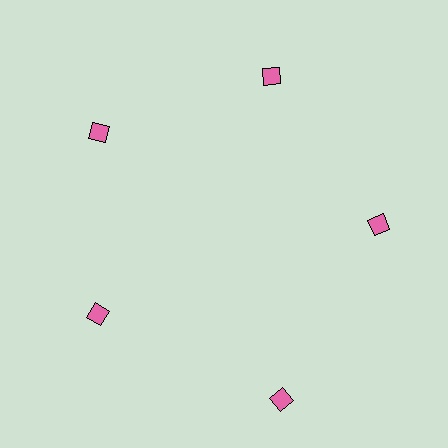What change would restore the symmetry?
The symmetry would be restored by moving it inward, back onto the ring so that all 5 diamonds sit at equal angles and equal distance from the center.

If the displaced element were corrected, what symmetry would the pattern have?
It would have 5-fold rotational symmetry — the pattern would map onto itself every 72 degrees.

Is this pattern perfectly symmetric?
No. The 5 pink diamonds are arranged in a ring, but one element near the 5 o'clock position is pushed outward from the center, breaking the 5-fold rotational symmetry.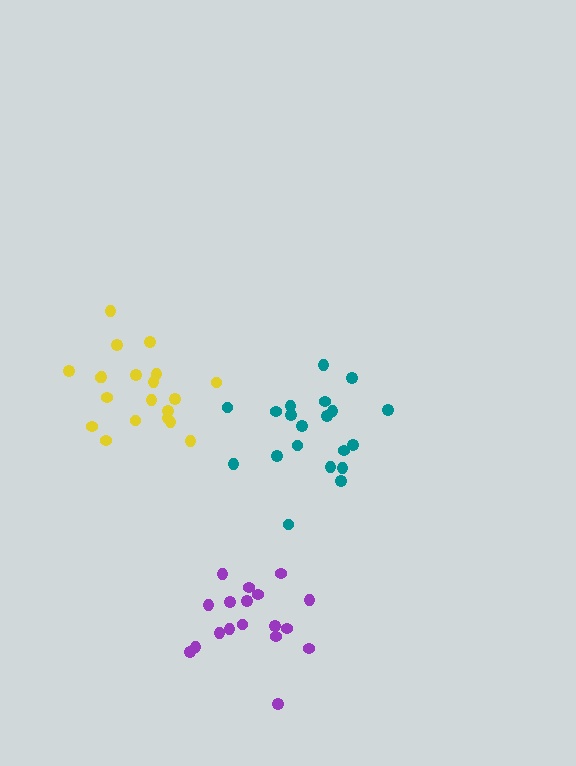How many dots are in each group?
Group 1: 20 dots, Group 2: 18 dots, Group 3: 20 dots (58 total).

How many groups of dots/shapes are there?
There are 3 groups.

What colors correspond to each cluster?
The clusters are colored: yellow, purple, teal.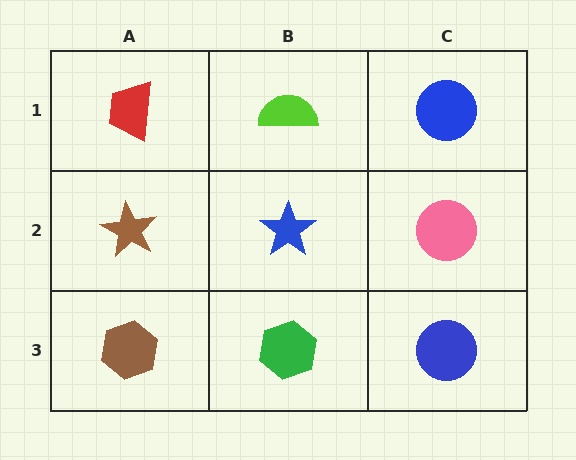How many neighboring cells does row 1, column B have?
3.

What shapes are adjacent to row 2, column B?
A lime semicircle (row 1, column B), a green hexagon (row 3, column B), a brown star (row 2, column A), a pink circle (row 2, column C).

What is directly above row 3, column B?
A blue star.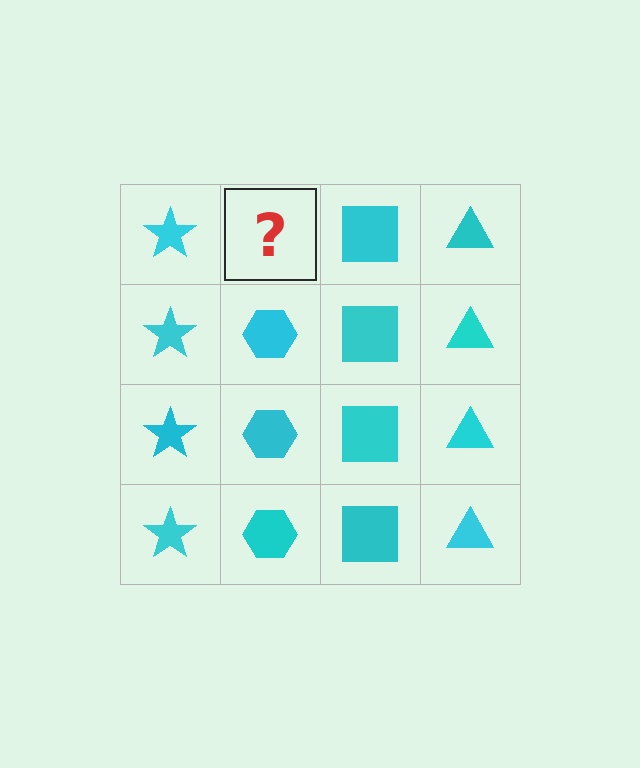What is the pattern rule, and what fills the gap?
The rule is that each column has a consistent shape. The gap should be filled with a cyan hexagon.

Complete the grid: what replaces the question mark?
The question mark should be replaced with a cyan hexagon.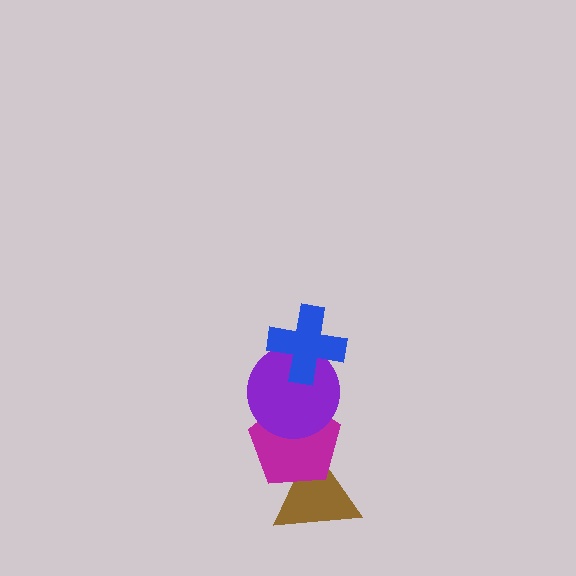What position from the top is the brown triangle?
The brown triangle is 4th from the top.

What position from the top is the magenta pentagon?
The magenta pentagon is 3rd from the top.